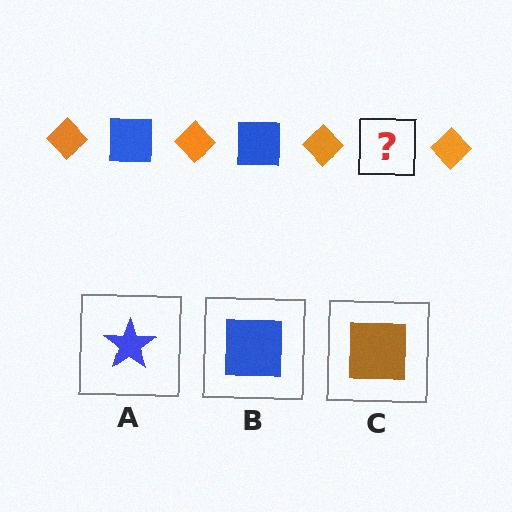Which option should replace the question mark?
Option B.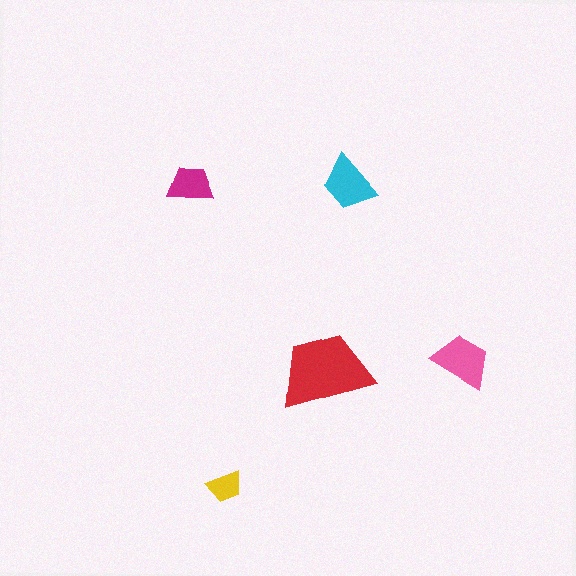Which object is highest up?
The cyan trapezoid is topmost.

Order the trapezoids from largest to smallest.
the red one, the pink one, the cyan one, the magenta one, the yellow one.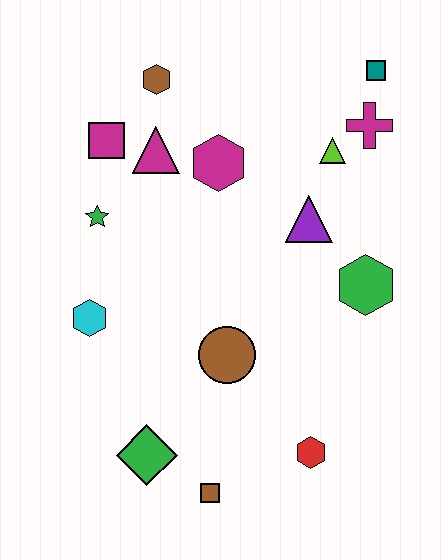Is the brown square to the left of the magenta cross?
Yes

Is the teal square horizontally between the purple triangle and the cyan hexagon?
No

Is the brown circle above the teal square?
No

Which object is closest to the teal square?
The magenta cross is closest to the teal square.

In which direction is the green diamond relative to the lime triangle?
The green diamond is below the lime triangle.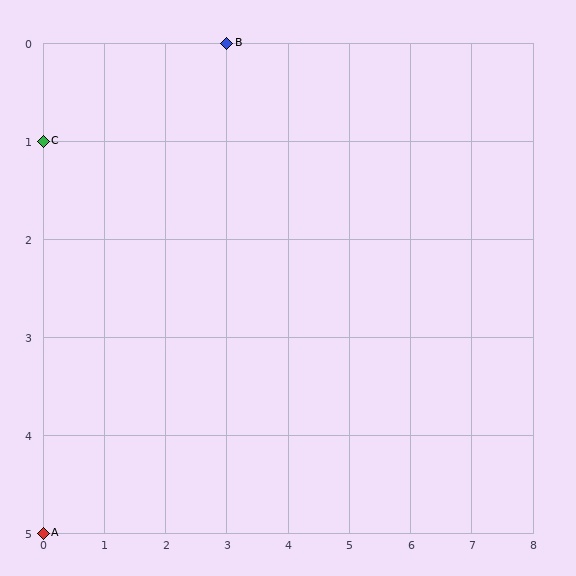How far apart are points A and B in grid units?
Points A and B are 3 columns and 5 rows apart (about 5.8 grid units diagonally).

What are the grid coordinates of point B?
Point B is at grid coordinates (3, 0).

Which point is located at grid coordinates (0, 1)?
Point C is at (0, 1).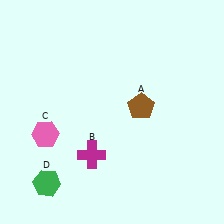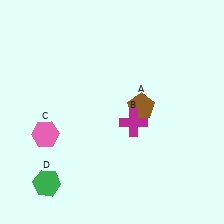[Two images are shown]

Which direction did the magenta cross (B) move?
The magenta cross (B) moved right.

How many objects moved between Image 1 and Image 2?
1 object moved between the two images.